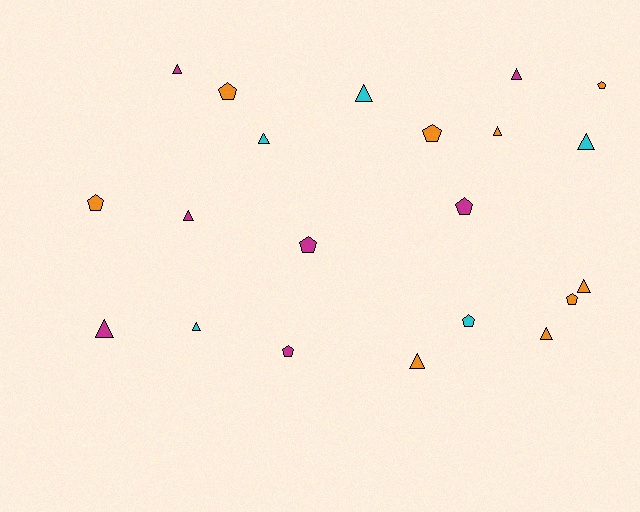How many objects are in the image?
There are 21 objects.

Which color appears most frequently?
Orange, with 9 objects.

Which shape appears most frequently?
Triangle, with 12 objects.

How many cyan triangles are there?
There are 4 cyan triangles.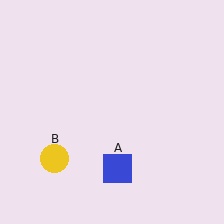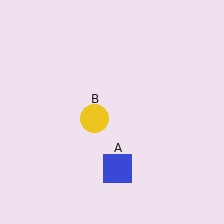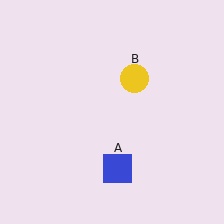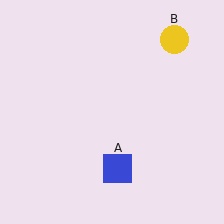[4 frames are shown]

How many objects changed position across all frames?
1 object changed position: yellow circle (object B).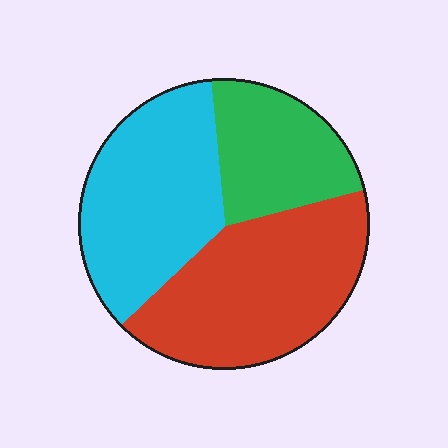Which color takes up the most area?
Red, at roughly 40%.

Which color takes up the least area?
Green, at roughly 25%.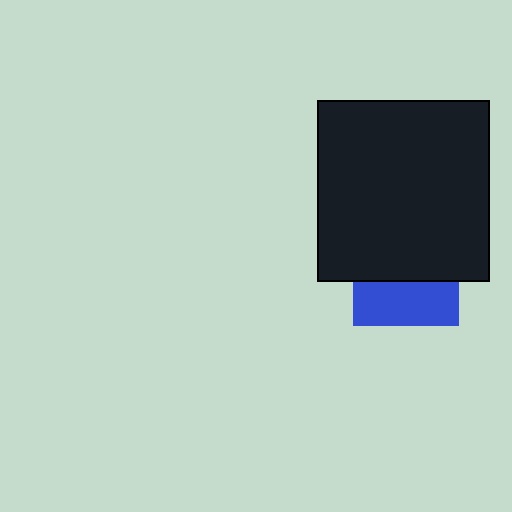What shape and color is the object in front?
The object in front is a black rectangle.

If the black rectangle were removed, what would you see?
You would see the complete blue square.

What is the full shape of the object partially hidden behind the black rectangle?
The partially hidden object is a blue square.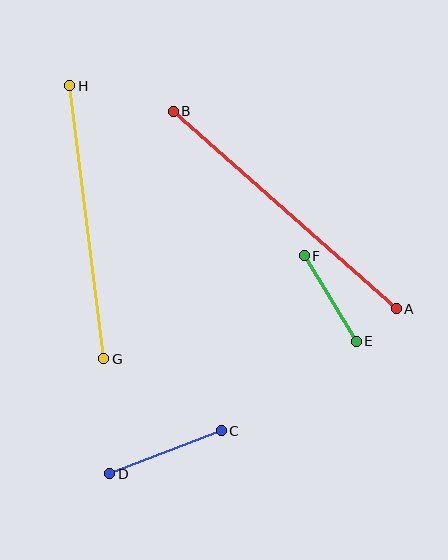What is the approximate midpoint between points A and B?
The midpoint is at approximately (285, 210) pixels.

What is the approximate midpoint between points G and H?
The midpoint is at approximately (87, 222) pixels.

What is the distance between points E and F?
The distance is approximately 100 pixels.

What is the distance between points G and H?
The distance is approximately 275 pixels.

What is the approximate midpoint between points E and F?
The midpoint is at approximately (330, 299) pixels.